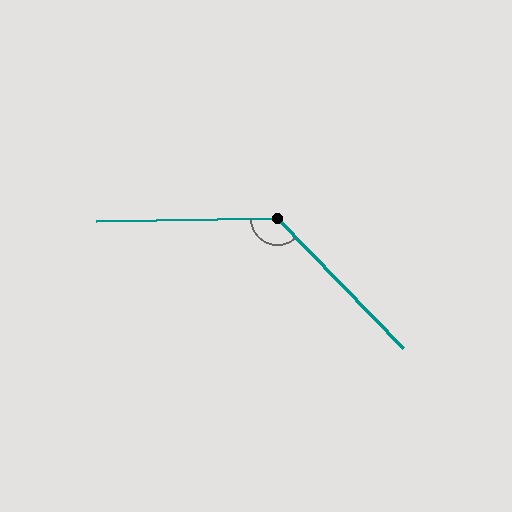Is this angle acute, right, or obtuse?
It is obtuse.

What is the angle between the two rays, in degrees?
Approximately 134 degrees.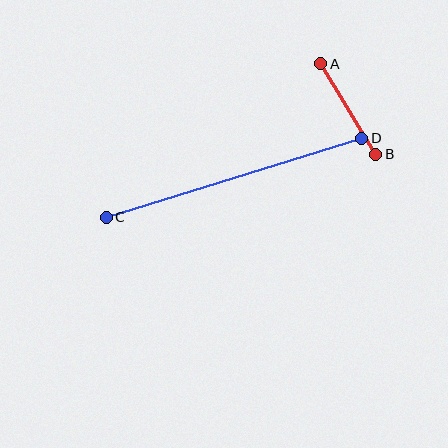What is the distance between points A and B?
The distance is approximately 106 pixels.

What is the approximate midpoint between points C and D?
The midpoint is at approximately (234, 178) pixels.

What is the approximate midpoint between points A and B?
The midpoint is at approximately (348, 109) pixels.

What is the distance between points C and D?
The distance is approximately 268 pixels.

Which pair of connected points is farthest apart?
Points C and D are farthest apart.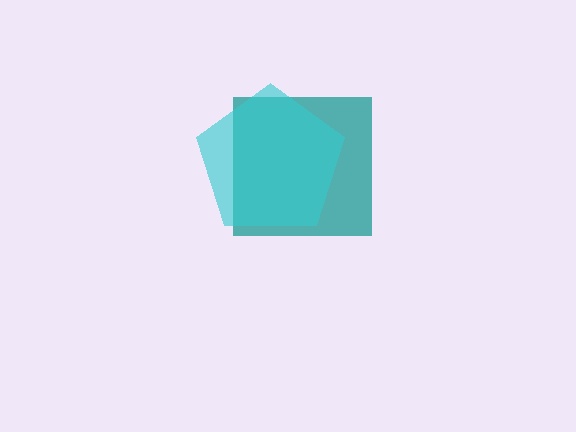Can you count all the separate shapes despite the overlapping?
Yes, there are 2 separate shapes.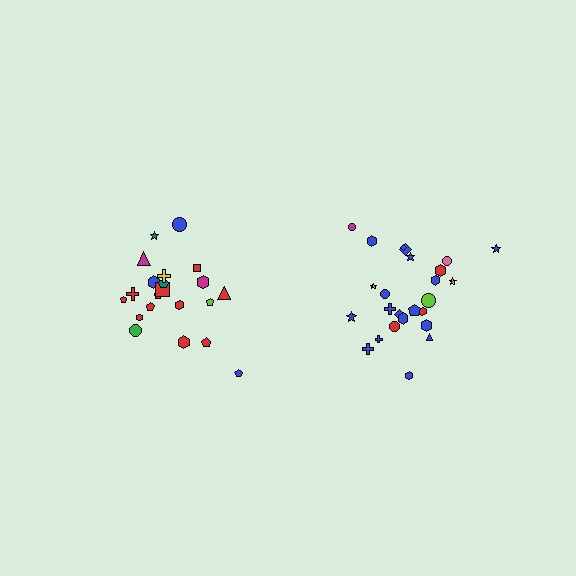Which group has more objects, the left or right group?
The right group.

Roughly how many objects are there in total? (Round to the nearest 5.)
Roughly 45 objects in total.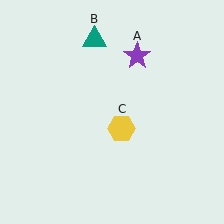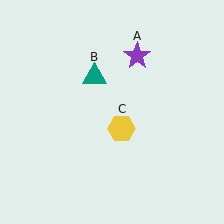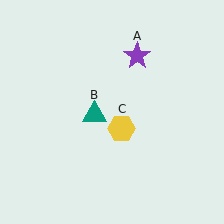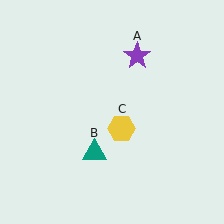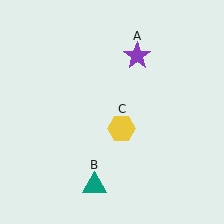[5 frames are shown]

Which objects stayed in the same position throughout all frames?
Purple star (object A) and yellow hexagon (object C) remained stationary.